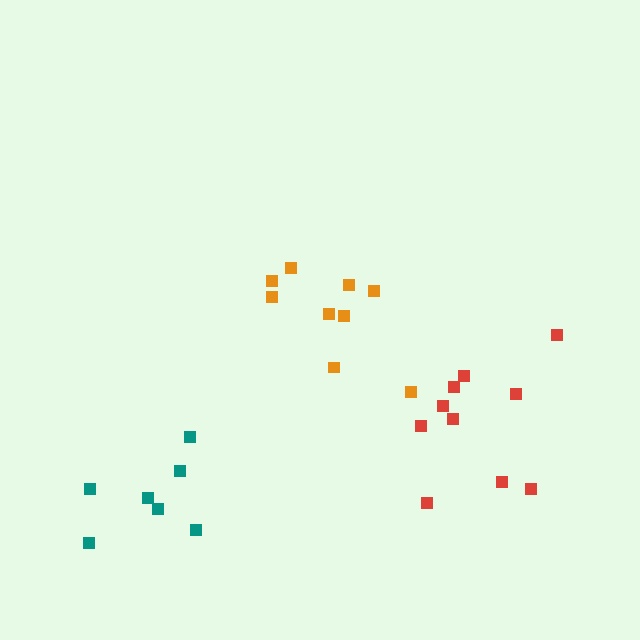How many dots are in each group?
Group 1: 9 dots, Group 2: 7 dots, Group 3: 10 dots (26 total).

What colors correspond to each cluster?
The clusters are colored: orange, teal, red.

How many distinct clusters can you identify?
There are 3 distinct clusters.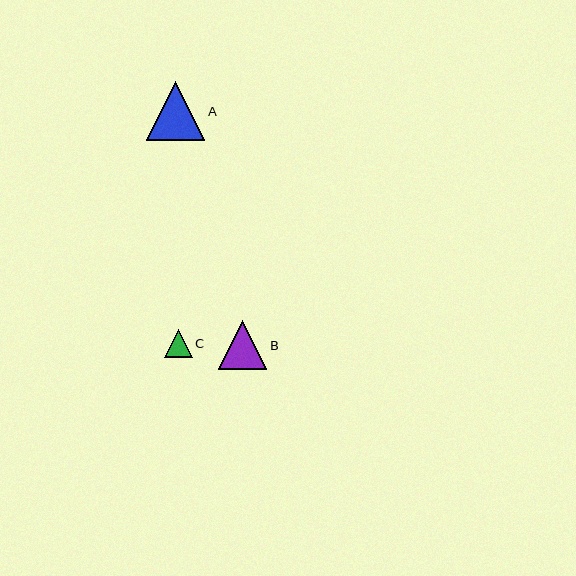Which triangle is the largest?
Triangle A is the largest with a size of approximately 59 pixels.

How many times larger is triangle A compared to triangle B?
Triangle A is approximately 1.2 times the size of triangle B.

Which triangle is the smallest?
Triangle C is the smallest with a size of approximately 28 pixels.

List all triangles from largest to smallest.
From largest to smallest: A, B, C.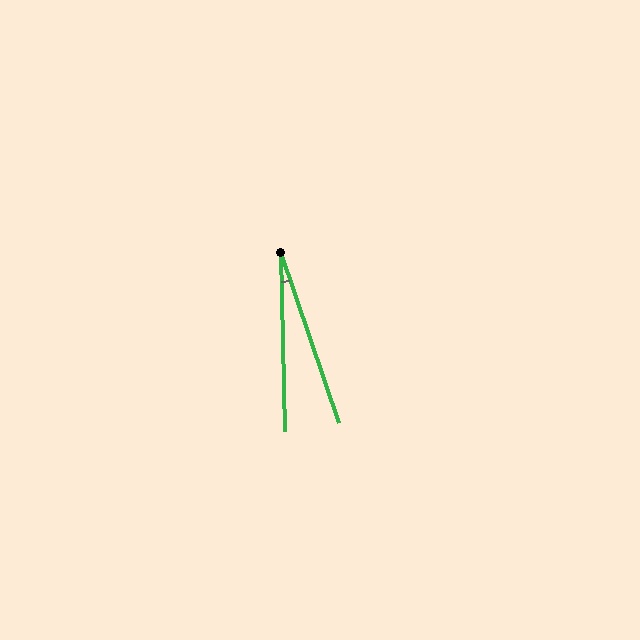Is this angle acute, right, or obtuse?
It is acute.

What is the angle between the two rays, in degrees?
Approximately 18 degrees.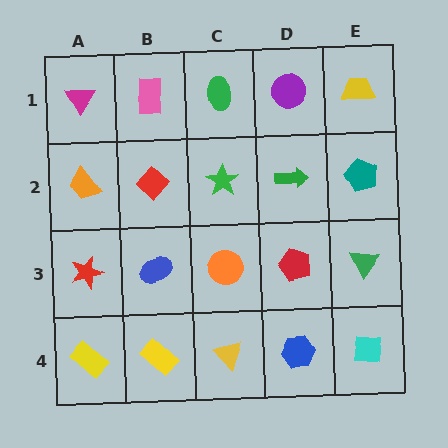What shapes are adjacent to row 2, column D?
A purple circle (row 1, column D), a red pentagon (row 3, column D), a green star (row 2, column C), a teal pentagon (row 2, column E).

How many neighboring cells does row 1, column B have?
3.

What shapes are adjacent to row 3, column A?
An orange trapezoid (row 2, column A), a yellow rectangle (row 4, column A), a blue ellipse (row 3, column B).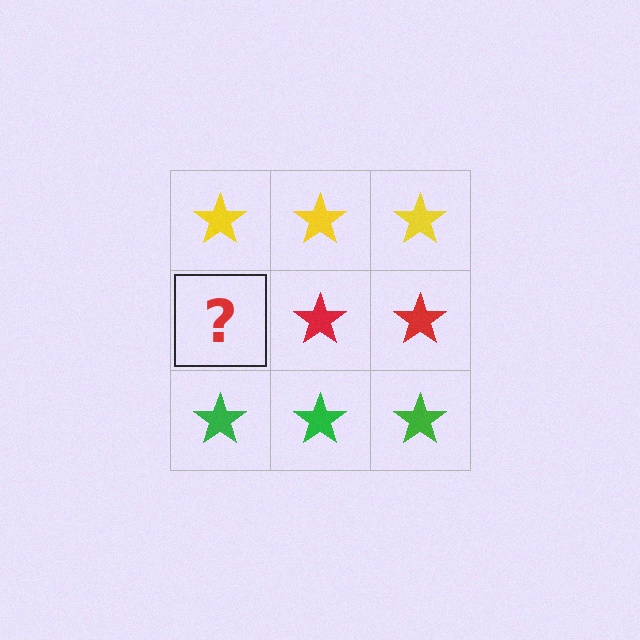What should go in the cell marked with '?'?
The missing cell should contain a red star.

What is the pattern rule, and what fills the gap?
The rule is that each row has a consistent color. The gap should be filled with a red star.